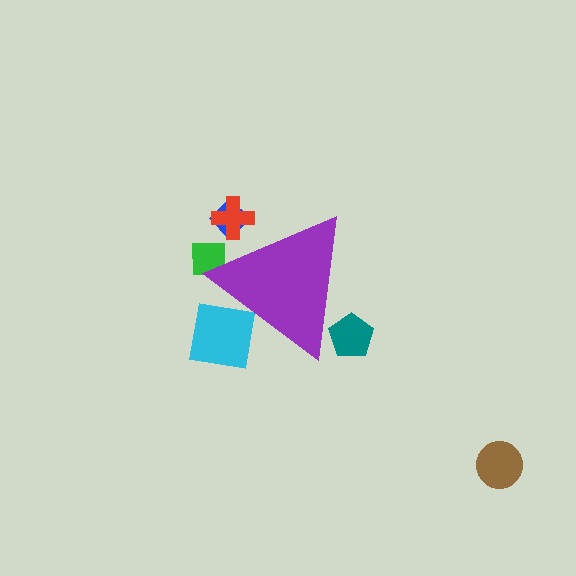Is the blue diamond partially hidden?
Yes, the blue diamond is partially hidden behind the purple triangle.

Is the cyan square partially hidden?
Yes, the cyan square is partially hidden behind the purple triangle.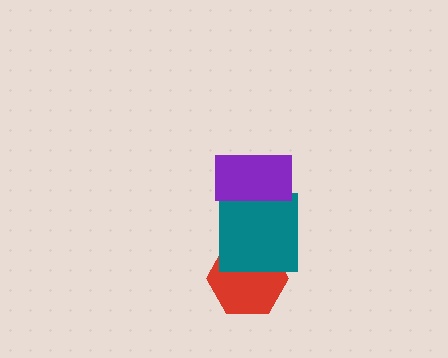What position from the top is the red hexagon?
The red hexagon is 3rd from the top.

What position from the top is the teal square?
The teal square is 2nd from the top.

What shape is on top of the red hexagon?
The teal square is on top of the red hexagon.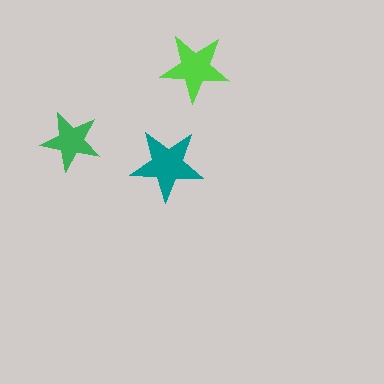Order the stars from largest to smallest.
the teal one, the lime one, the green one.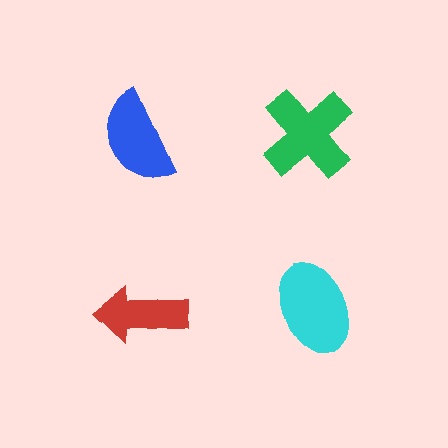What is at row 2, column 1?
A red arrow.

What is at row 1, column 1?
A blue semicircle.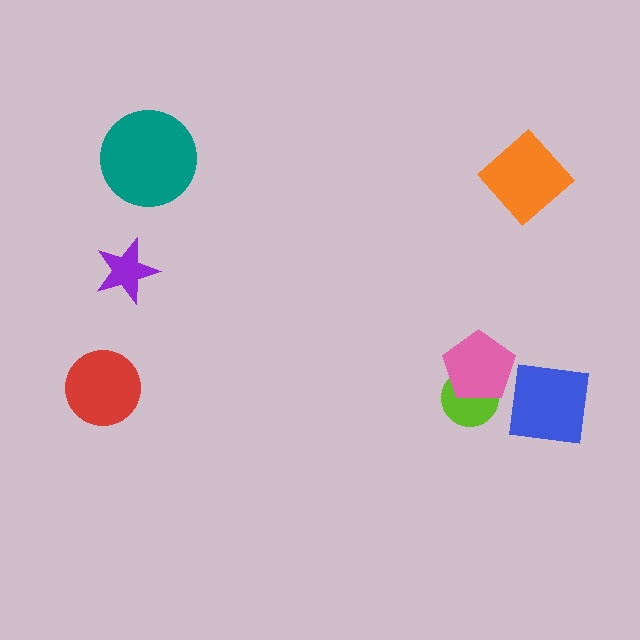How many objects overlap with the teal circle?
0 objects overlap with the teal circle.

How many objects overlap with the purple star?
0 objects overlap with the purple star.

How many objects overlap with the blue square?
0 objects overlap with the blue square.